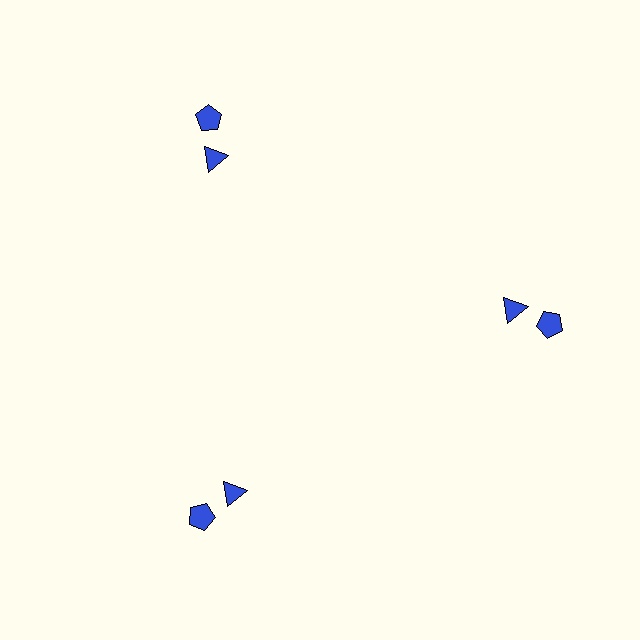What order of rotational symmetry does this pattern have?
This pattern has 3-fold rotational symmetry.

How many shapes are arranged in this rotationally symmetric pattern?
There are 6 shapes, arranged in 3 groups of 2.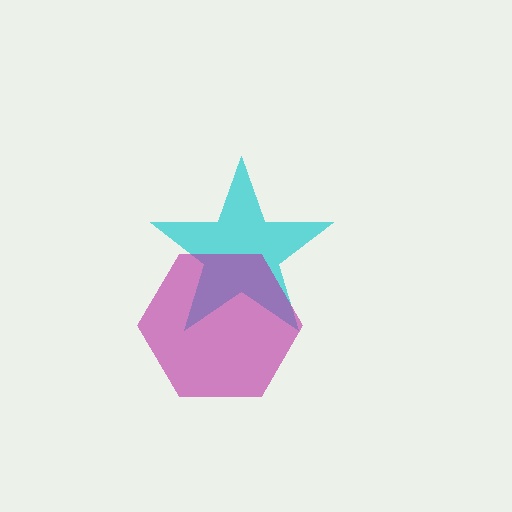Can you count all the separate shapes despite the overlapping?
Yes, there are 2 separate shapes.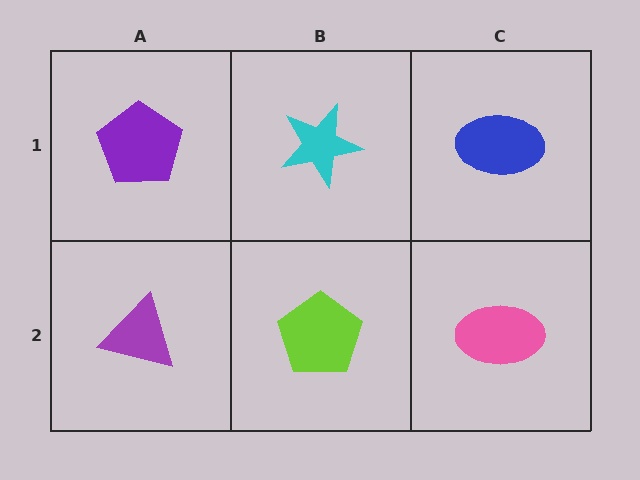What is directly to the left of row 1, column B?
A purple pentagon.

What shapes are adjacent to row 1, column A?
A purple triangle (row 2, column A), a cyan star (row 1, column B).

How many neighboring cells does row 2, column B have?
3.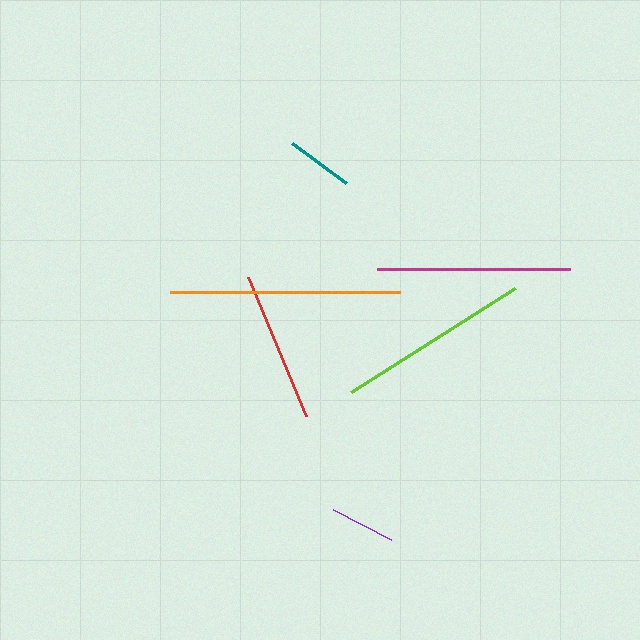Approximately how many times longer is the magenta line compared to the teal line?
The magenta line is approximately 2.9 times the length of the teal line.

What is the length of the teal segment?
The teal segment is approximately 67 pixels long.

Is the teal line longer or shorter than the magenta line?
The magenta line is longer than the teal line.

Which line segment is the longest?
The orange line is the longest at approximately 231 pixels.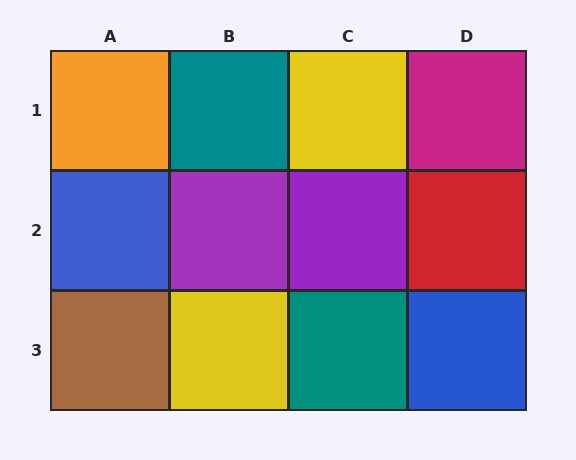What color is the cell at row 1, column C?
Yellow.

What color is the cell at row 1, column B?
Teal.